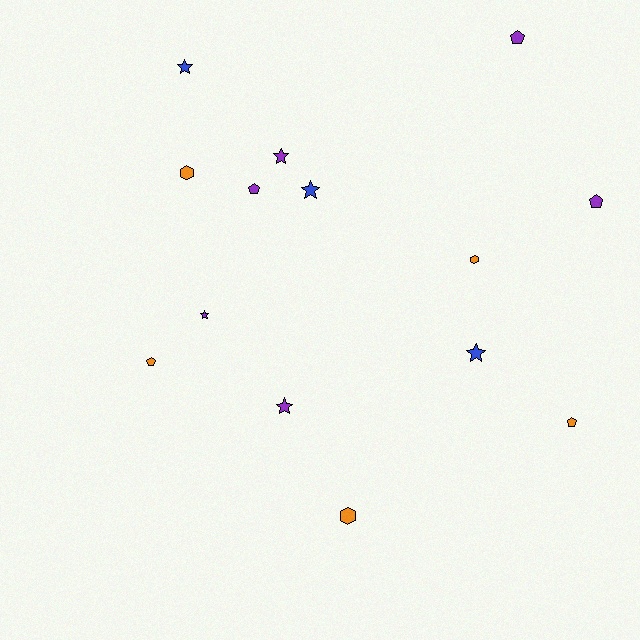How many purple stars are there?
There are 3 purple stars.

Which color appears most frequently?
Purple, with 6 objects.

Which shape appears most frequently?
Star, with 6 objects.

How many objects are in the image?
There are 14 objects.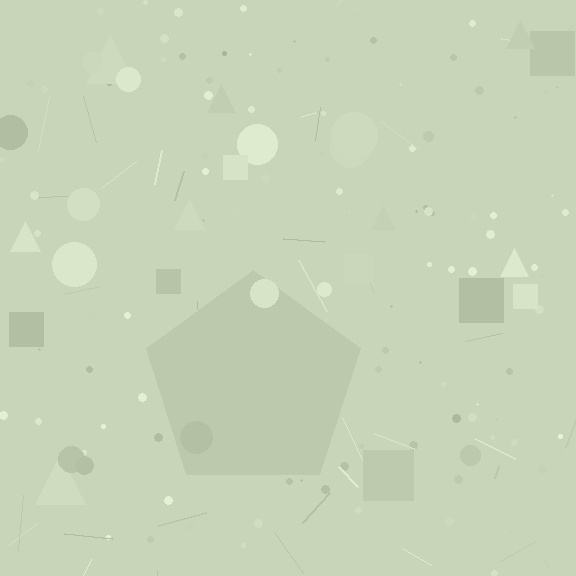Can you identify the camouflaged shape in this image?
The camouflaged shape is a pentagon.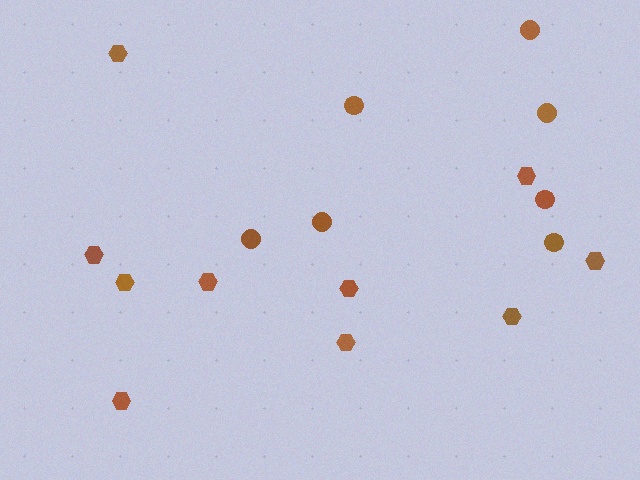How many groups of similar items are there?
There are 2 groups: one group of circles (7) and one group of hexagons (10).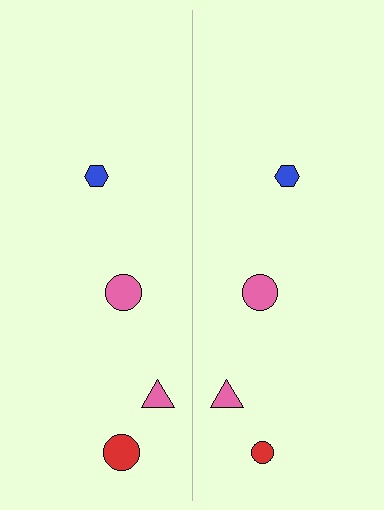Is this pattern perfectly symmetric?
No, the pattern is not perfectly symmetric. The red circle on the right side has a different size than its mirror counterpart.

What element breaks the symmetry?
The red circle on the right side has a different size than its mirror counterpart.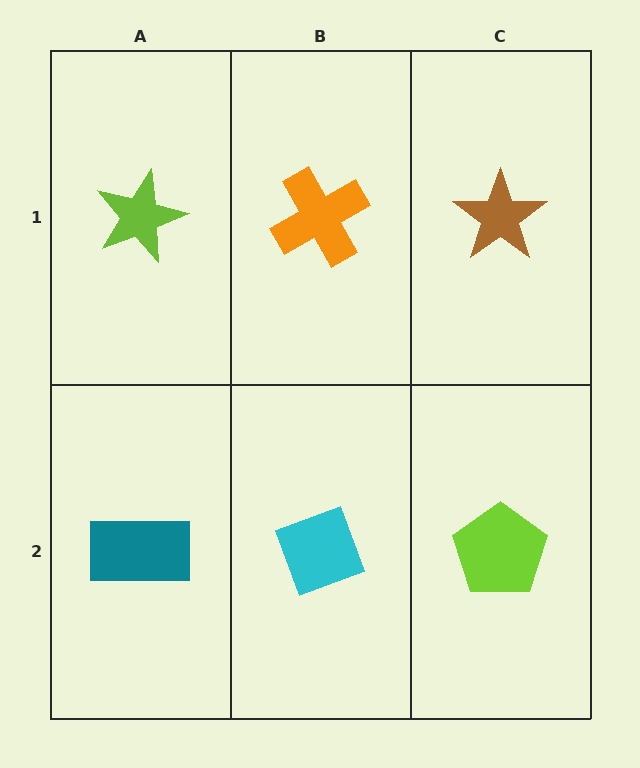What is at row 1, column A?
A lime star.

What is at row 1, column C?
A brown star.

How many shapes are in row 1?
3 shapes.